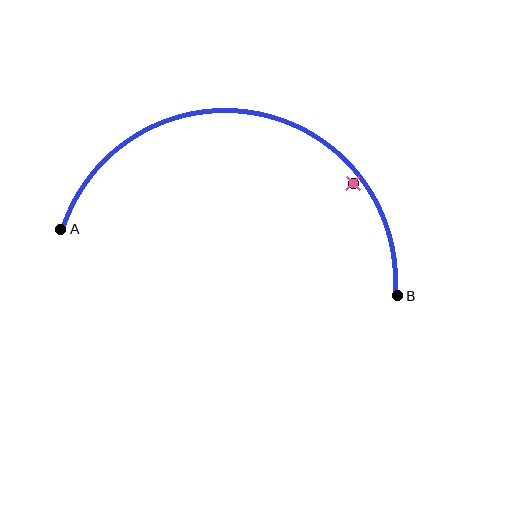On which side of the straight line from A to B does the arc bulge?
The arc bulges above the straight line connecting A and B.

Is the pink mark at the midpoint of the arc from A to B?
No — the pink mark does not lie on the arc at all. It sits slightly inside the curve.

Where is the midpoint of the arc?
The arc midpoint is the point on the curve farthest from the straight line joining A and B. It sits above that line.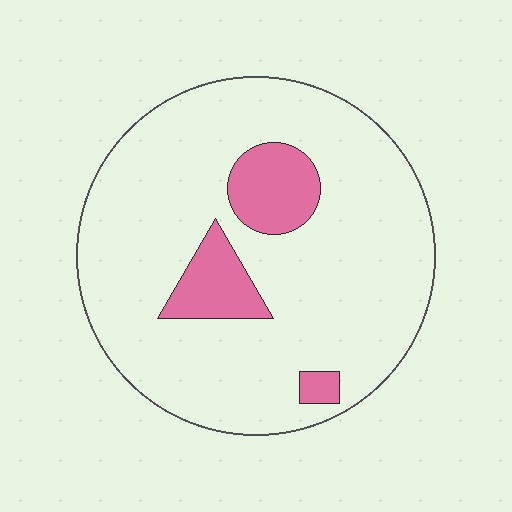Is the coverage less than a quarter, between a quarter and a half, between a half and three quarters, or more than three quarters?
Less than a quarter.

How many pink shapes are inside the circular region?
3.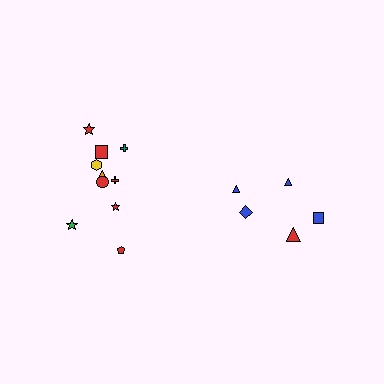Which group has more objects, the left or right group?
The left group.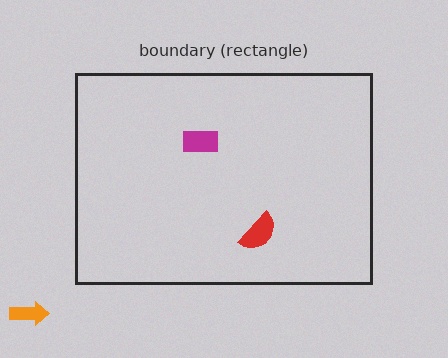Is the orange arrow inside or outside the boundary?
Outside.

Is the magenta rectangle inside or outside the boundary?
Inside.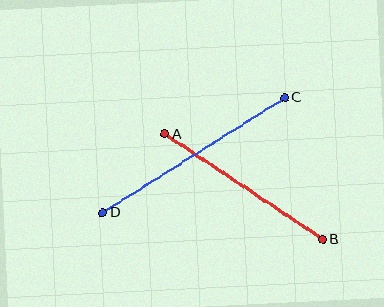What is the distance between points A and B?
The distance is approximately 190 pixels.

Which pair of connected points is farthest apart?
Points C and D are farthest apart.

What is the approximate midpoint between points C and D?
The midpoint is at approximately (194, 155) pixels.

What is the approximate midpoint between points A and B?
The midpoint is at approximately (243, 187) pixels.